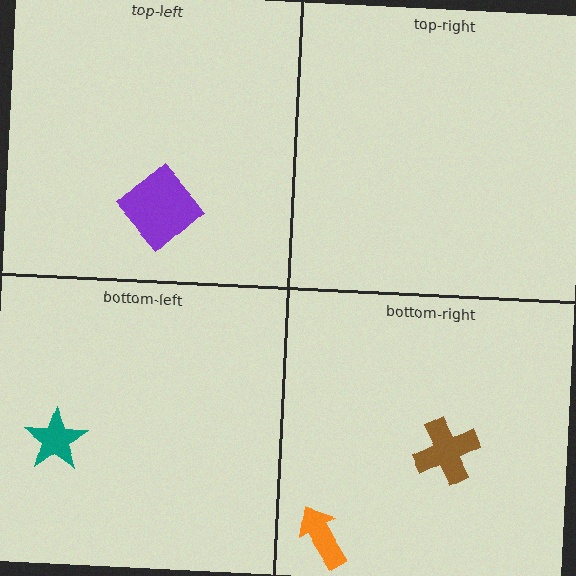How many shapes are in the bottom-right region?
2.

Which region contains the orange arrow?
The bottom-right region.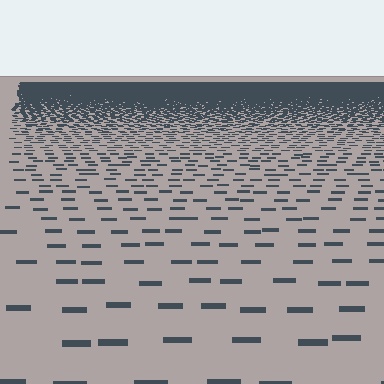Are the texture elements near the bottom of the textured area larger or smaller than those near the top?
Larger. Near the bottom, elements are closer to the viewer and appear at a bigger on-screen size.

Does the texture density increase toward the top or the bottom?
Density increases toward the top.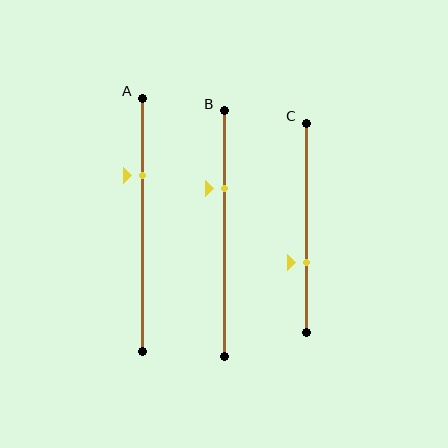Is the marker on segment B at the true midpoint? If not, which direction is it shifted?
No, the marker on segment B is shifted upward by about 19% of the segment length.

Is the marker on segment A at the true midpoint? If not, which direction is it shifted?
No, the marker on segment A is shifted upward by about 19% of the segment length.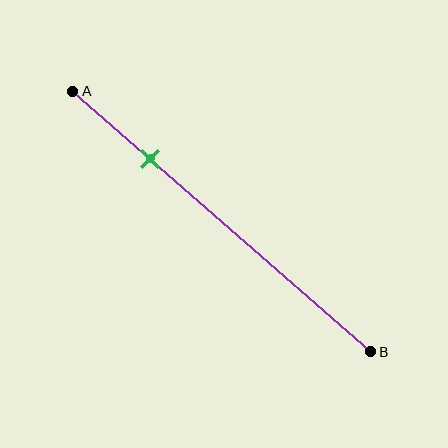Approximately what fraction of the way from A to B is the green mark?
The green mark is approximately 25% of the way from A to B.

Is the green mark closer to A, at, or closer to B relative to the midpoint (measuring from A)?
The green mark is closer to point A than the midpoint of segment AB.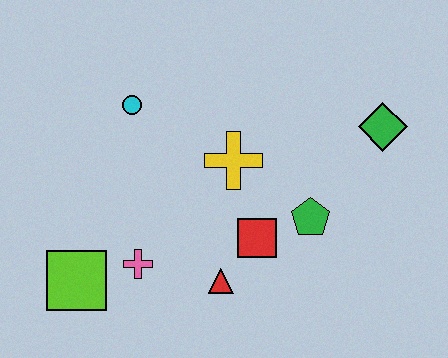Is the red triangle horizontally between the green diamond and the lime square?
Yes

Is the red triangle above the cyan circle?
No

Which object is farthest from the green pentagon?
The lime square is farthest from the green pentagon.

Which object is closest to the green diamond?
The green pentagon is closest to the green diamond.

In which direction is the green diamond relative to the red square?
The green diamond is to the right of the red square.